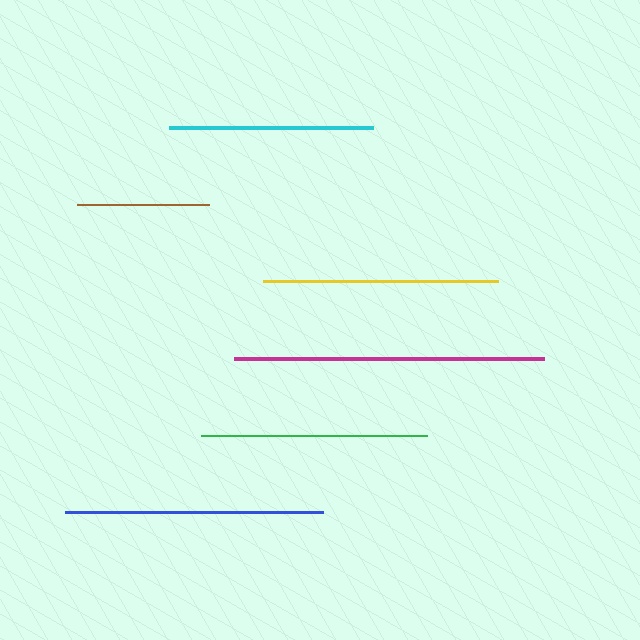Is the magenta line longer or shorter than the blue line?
The magenta line is longer than the blue line.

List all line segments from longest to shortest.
From longest to shortest: magenta, blue, yellow, green, cyan, brown.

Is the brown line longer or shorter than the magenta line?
The magenta line is longer than the brown line.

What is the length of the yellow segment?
The yellow segment is approximately 234 pixels long.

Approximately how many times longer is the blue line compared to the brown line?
The blue line is approximately 1.9 times the length of the brown line.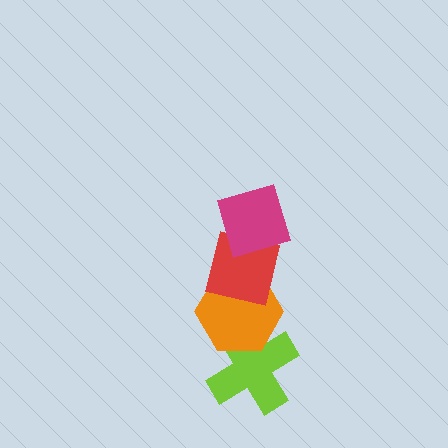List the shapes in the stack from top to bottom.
From top to bottom: the magenta diamond, the red square, the orange hexagon, the lime cross.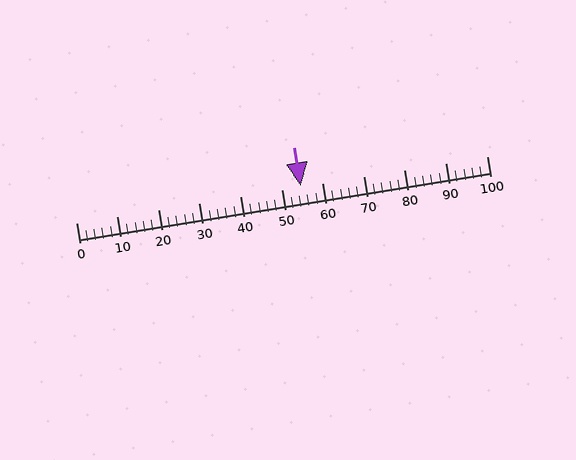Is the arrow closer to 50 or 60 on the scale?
The arrow is closer to 50.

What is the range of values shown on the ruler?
The ruler shows values from 0 to 100.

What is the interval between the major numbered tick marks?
The major tick marks are spaced 10 units apart.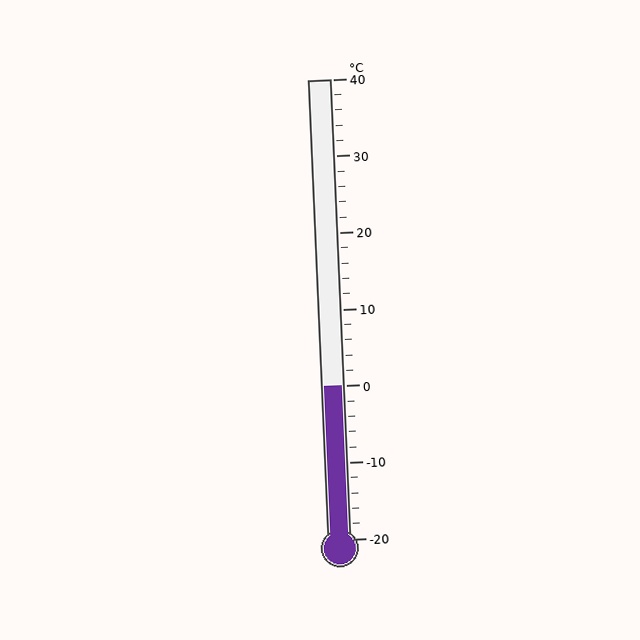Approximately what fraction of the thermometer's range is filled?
The thermometer is filled to approximately 35% of its range.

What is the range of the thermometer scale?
The thermometer scale ranges from -20°C to 40°C.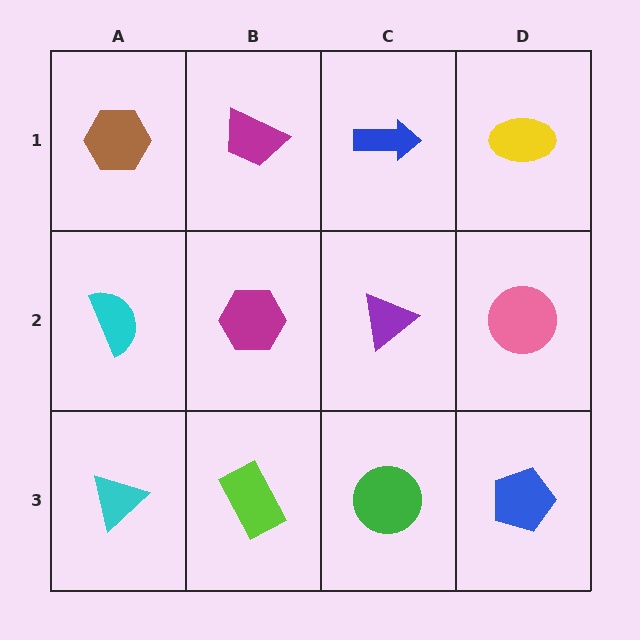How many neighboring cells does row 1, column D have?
2.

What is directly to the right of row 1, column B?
A blue arrow.